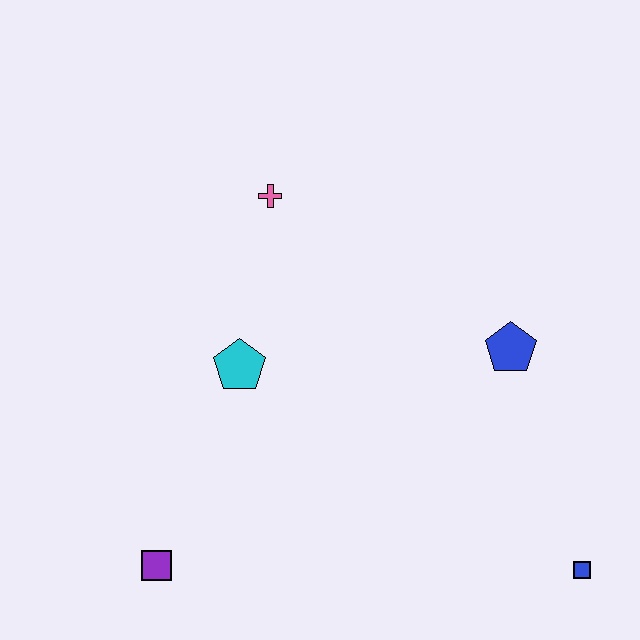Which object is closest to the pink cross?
The cyan pentagon is closest to the pink cross.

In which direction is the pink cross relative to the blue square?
The pink cross is above the blue square.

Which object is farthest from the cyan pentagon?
The blue square is farthest from the cyan pentagon.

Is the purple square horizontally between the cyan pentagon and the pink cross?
No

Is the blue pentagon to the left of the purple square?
No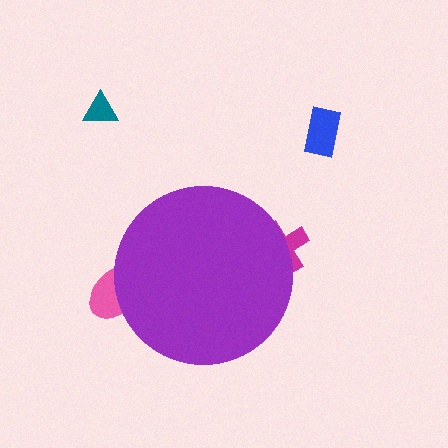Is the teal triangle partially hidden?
No, the teal triangle is fully visible.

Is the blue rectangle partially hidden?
No, the blue rectangle is fully visible.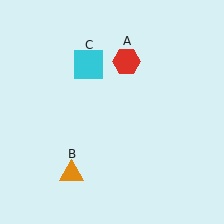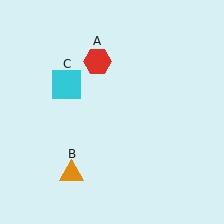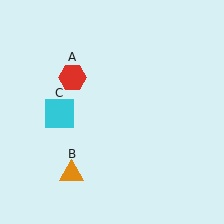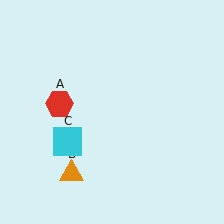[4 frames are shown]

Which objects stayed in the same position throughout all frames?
Orange triangle (object B) remained stationary.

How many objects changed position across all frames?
2 objects changed position: red hexagon (object A), cyan square (object C).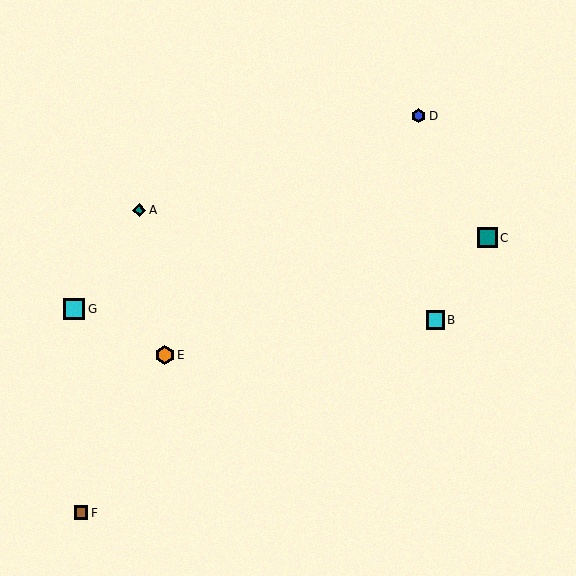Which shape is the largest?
The cyan square (labeled G) is the largest.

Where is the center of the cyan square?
The center of the cyan square is at (435, 320).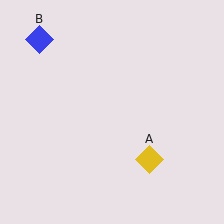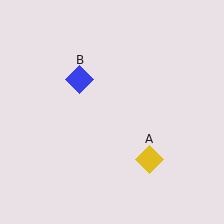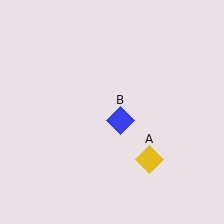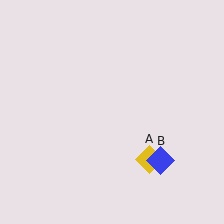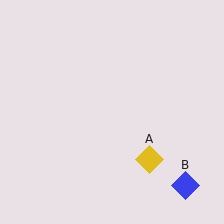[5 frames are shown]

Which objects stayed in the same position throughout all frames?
Yellow diamond (object A) remained stationary.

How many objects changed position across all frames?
1 object changed position: blue diamond (object B).